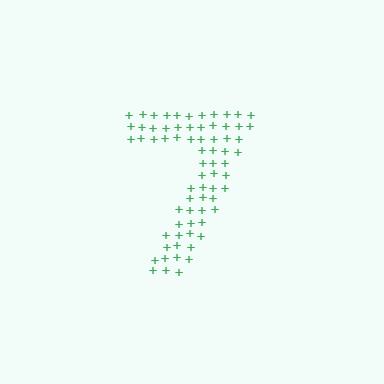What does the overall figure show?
The overall figure shows the digit 7.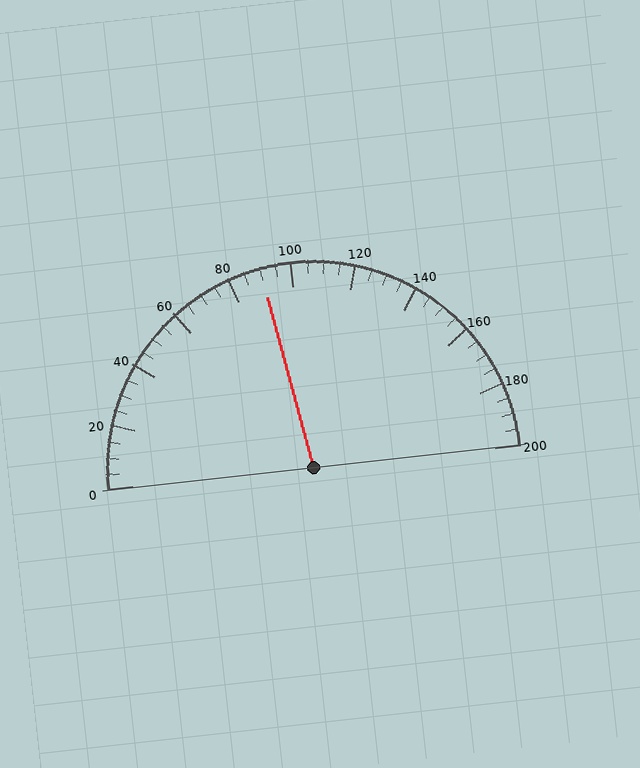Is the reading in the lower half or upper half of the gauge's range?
The reading is in the lower half of the range (0 to 200).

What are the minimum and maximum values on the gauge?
The gauge ranges from 0 to 200.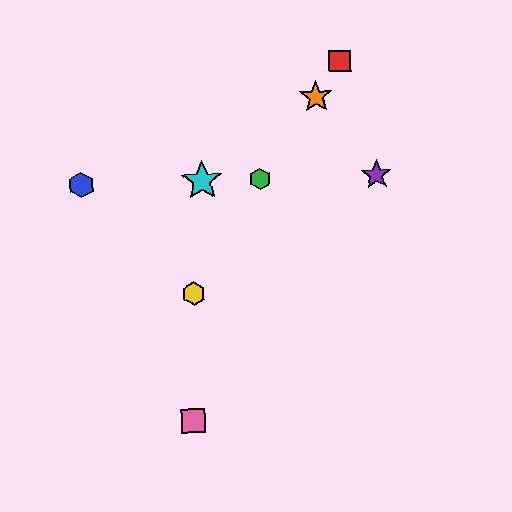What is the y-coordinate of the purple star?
The purple star is at y≈175.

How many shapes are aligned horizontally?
4 shapes (the blue hexagon, the green hexagon, the purple star, the cyan star) are aligned horizontally.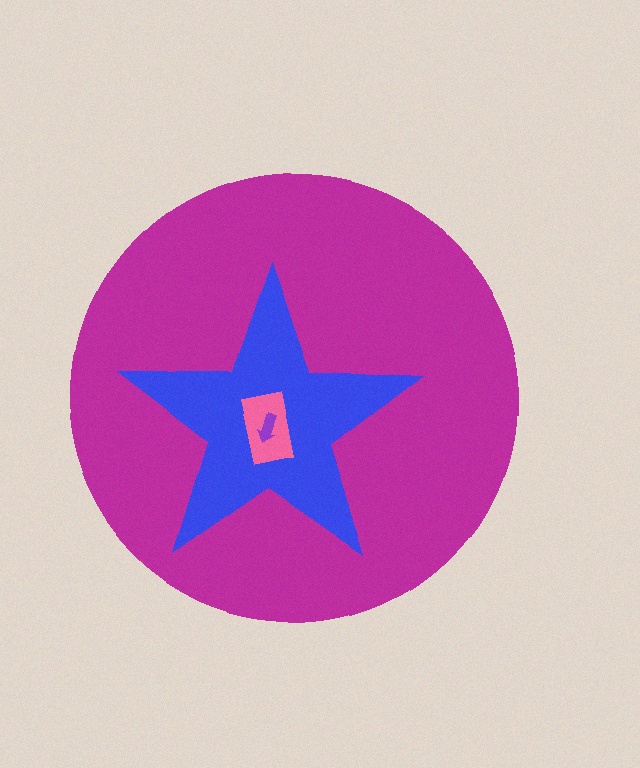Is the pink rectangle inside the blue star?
Yes.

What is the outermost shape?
The magenta circle.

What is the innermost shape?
The purple arrow.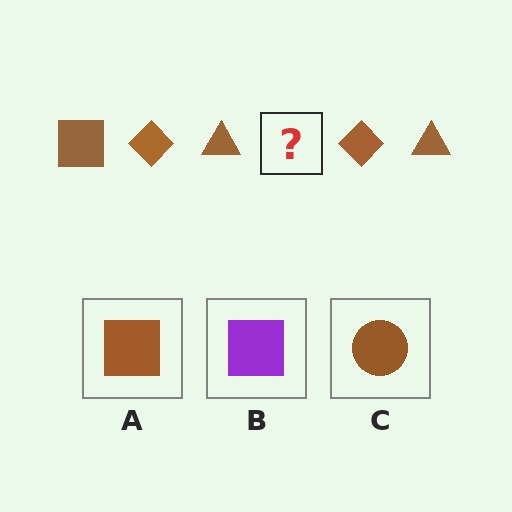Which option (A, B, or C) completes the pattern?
A.